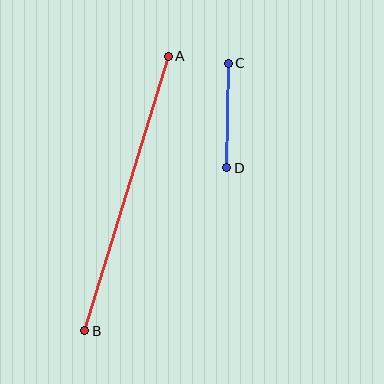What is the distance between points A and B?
The distance is approximately 287 pixels.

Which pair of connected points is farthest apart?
Points A and B are farthest apart.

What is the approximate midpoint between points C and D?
The midpoint is at approximately (228, 116) pixels.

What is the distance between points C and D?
The distance is approximately 104 pixels.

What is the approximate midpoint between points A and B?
The midpoint is at approximately (127, 193) pixels.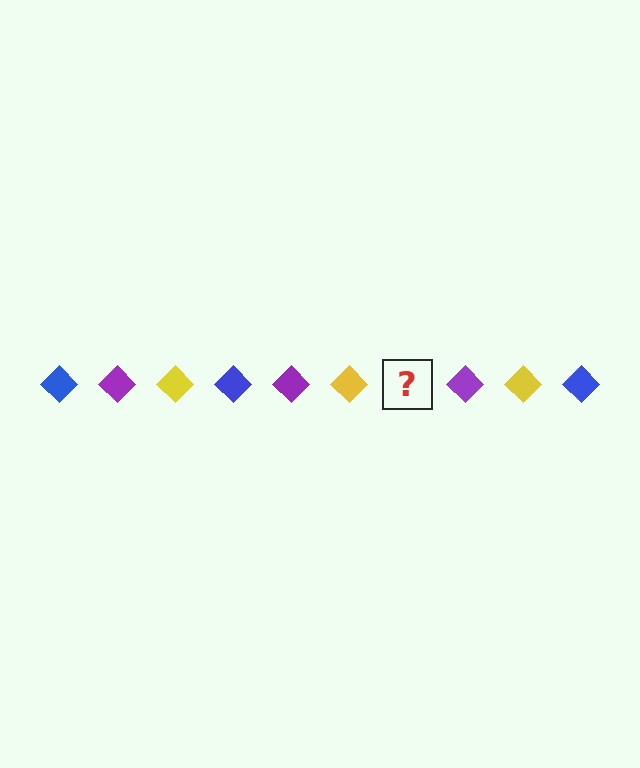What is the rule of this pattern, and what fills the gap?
The rule is that the pattern cycles through blue, purple, yellow diamonds. The gap should be filled with a blue diamond.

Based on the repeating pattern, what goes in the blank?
The blank should be a blue diamond.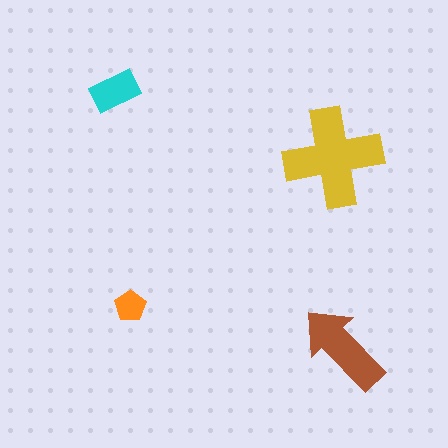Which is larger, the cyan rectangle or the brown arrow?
The brown arrow.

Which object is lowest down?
The brown arrow is bottommost.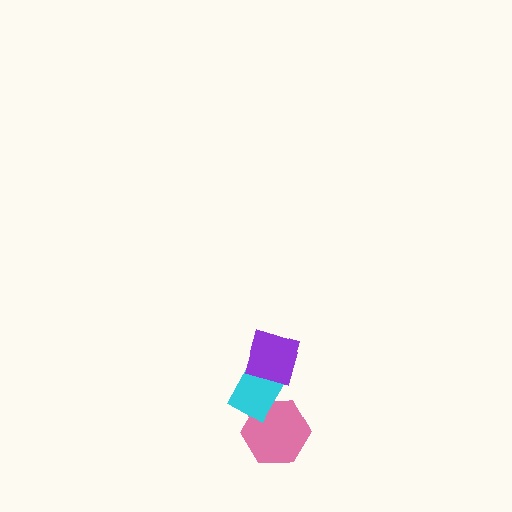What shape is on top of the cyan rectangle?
The purple diamond is on top of the cyan rectangle.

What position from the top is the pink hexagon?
The pink hexagon is 3rd from the top.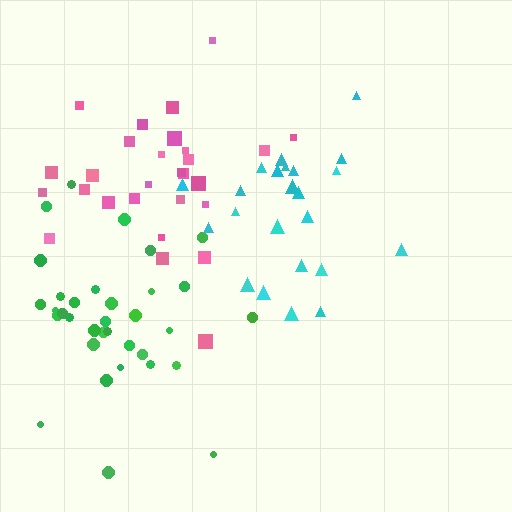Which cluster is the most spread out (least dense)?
Pink.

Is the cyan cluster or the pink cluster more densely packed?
Cyan.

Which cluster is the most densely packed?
Green.